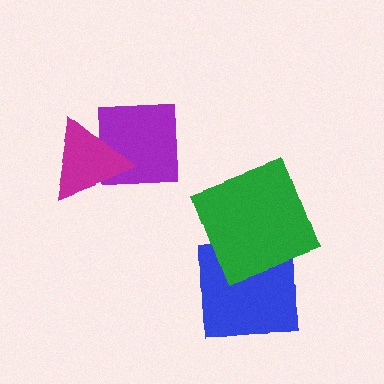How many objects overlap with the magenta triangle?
1 object overlaps with the magenta triangle.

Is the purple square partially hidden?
Yes, it is partially covered by another shape.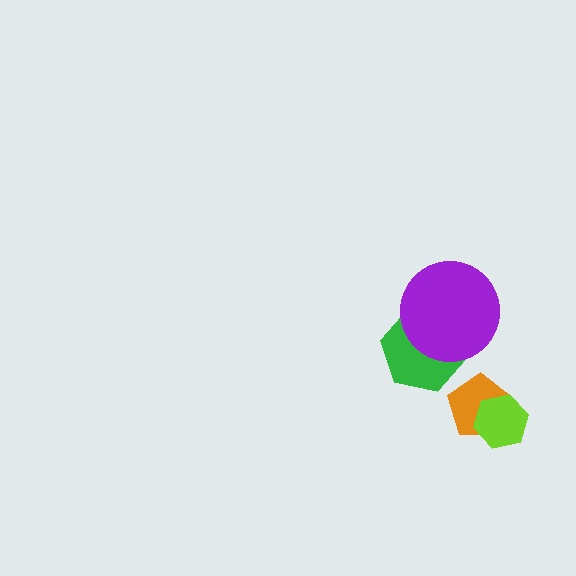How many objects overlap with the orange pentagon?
1 object overlaps with the orange pentagon.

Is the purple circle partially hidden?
No, no other shape covers it.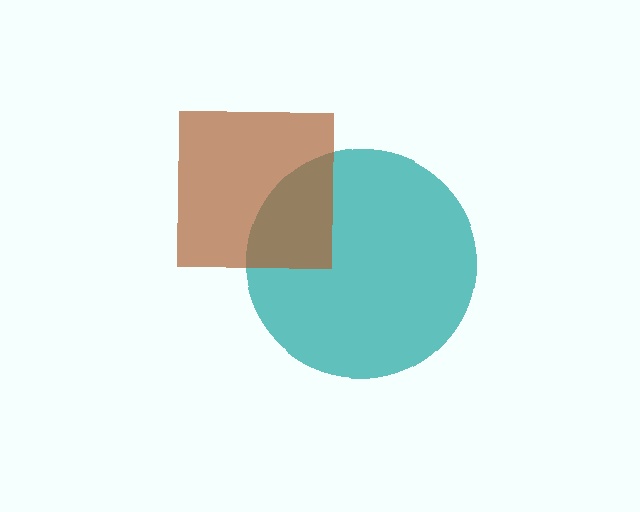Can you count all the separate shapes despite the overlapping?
Yes, there are 2 separate shapes.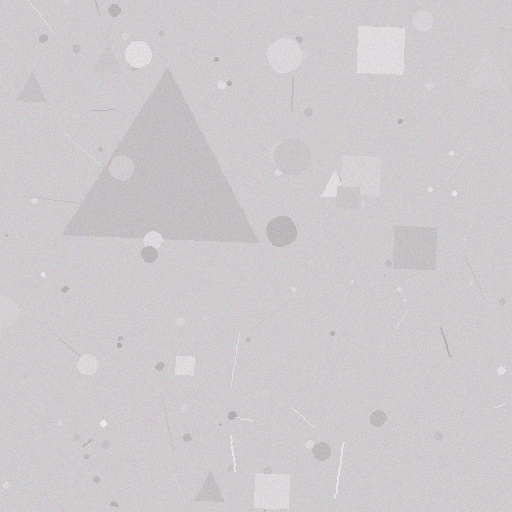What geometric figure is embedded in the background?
A triangle is embedded in the background.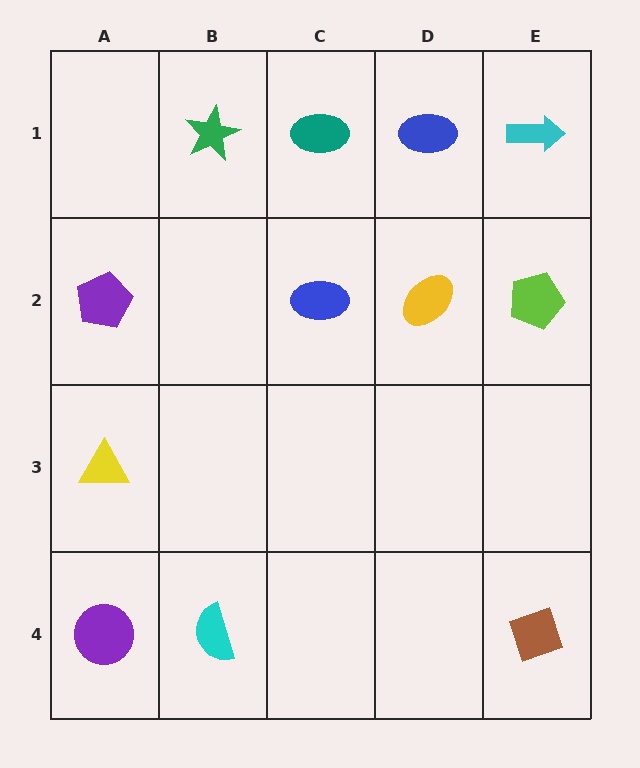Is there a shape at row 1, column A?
No, that cell is empty.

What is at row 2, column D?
A yellow ellipse.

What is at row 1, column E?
A cyan arrow.